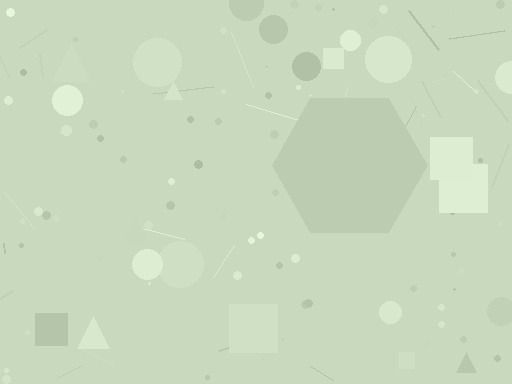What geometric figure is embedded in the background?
A hexagon is embedded in the background.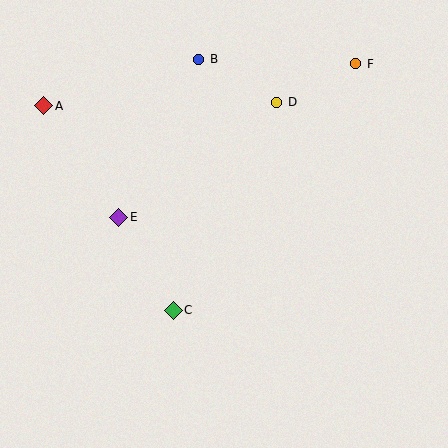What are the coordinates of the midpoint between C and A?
The midpoint between C and A is at (108, 208).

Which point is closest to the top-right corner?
Point F is closest to the top-right corner.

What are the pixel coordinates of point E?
Point E is at (119, 217).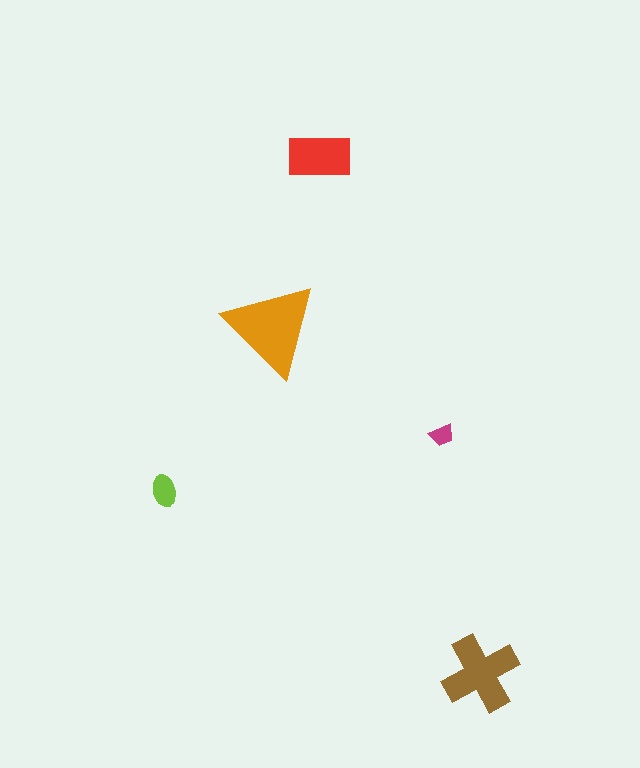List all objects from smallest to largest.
The magenta trapezoid, the lime ellipse, the red rectangle, the brown cross, the orange triangle.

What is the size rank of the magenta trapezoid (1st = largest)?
5th.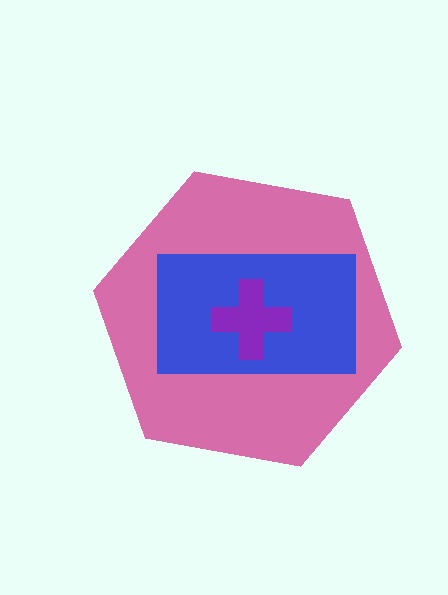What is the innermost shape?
The purple cross.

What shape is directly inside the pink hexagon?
The blue rectangle.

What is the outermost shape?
The pink hexagon.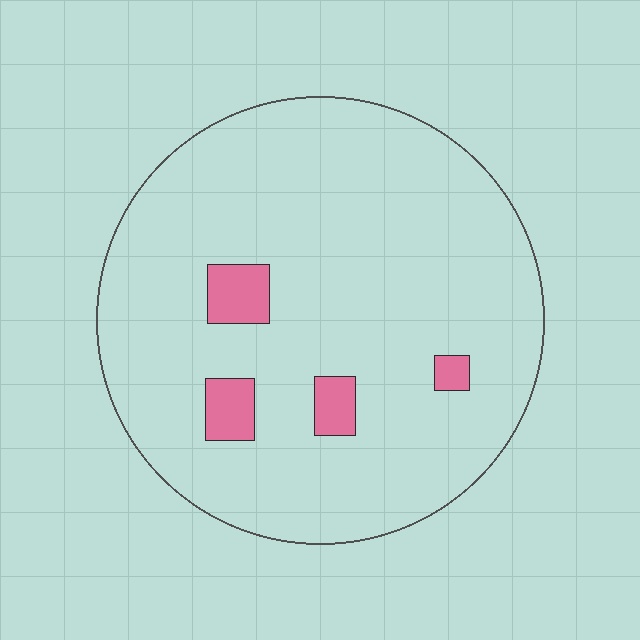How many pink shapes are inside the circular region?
4.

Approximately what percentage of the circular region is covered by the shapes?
Approximately 5%.